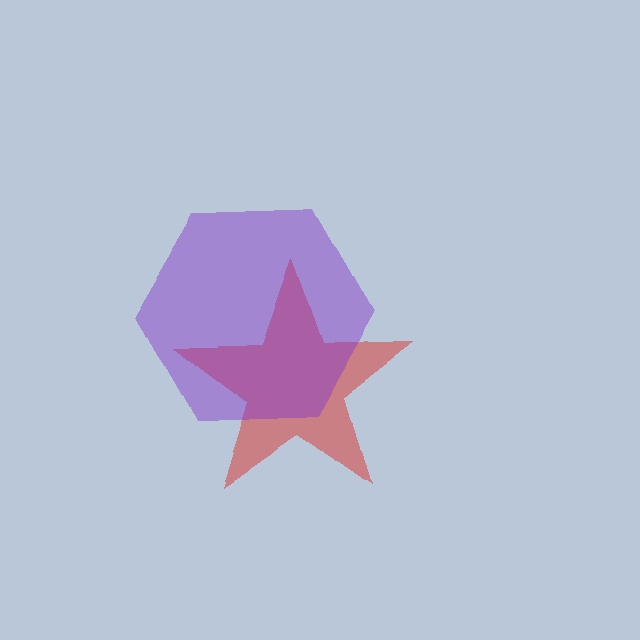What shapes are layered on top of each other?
The layered shapes are: a red star, a purple hexagon.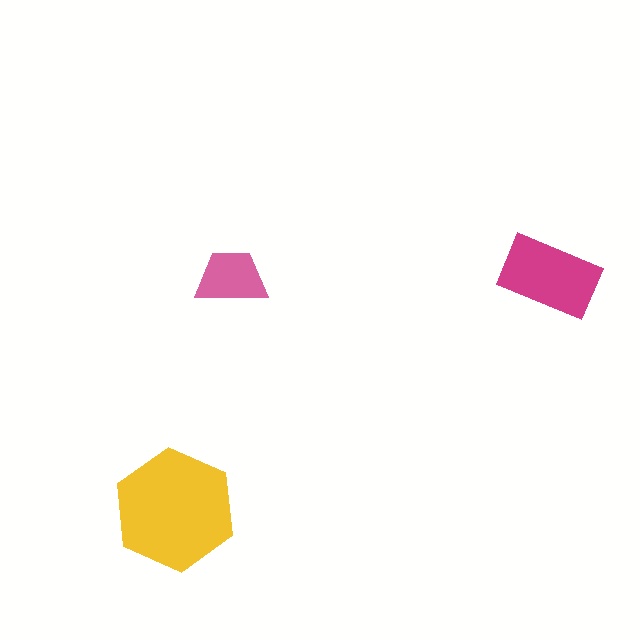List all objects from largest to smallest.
The yellow hexagon, the magenta rectangle, the pink trapezoid.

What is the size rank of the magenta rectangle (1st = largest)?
2nd.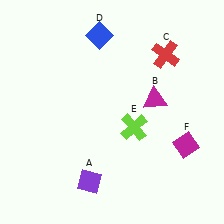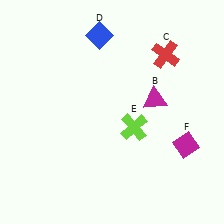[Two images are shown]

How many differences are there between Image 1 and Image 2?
There is 1 difference between the two images.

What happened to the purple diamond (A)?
The purple diamond (A) was removed in Image 2. It was in the bottom-left area of Image 1.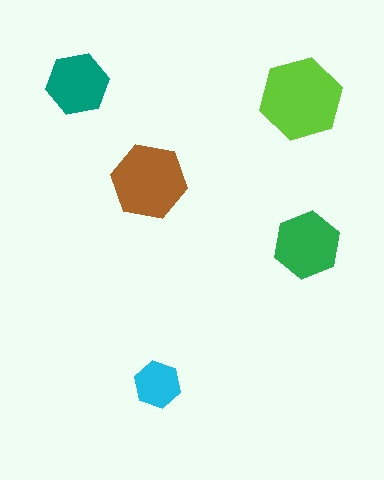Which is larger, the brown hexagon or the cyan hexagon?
The brown one.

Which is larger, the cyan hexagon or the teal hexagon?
The teal one.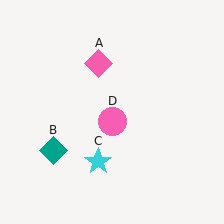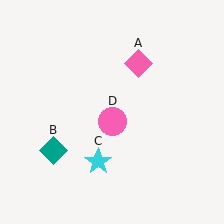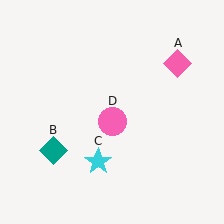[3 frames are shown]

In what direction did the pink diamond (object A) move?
The pink diamond (object A) moved right.